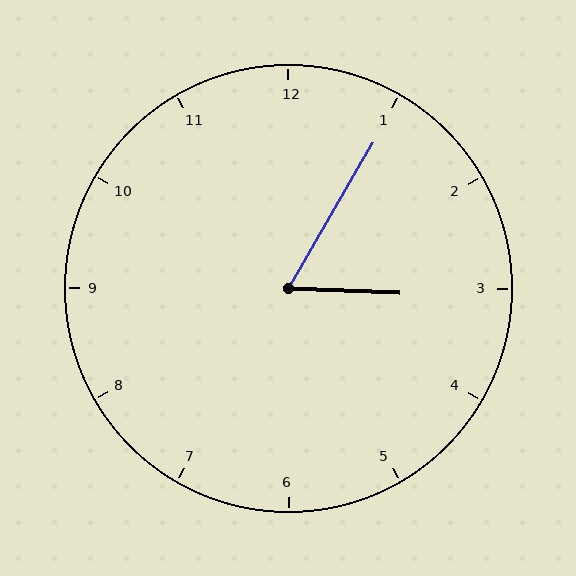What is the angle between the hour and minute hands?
Approximately 62 degrees.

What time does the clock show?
3:05.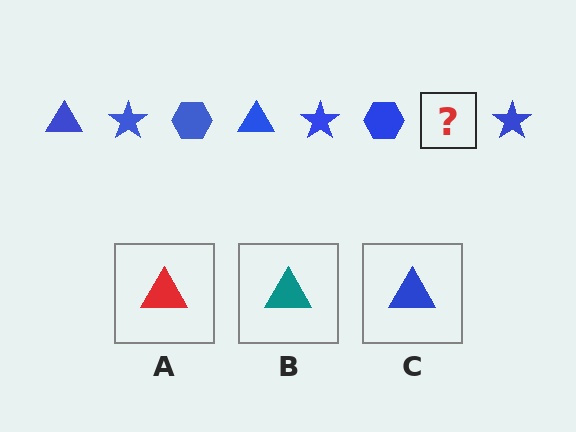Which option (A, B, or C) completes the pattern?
C.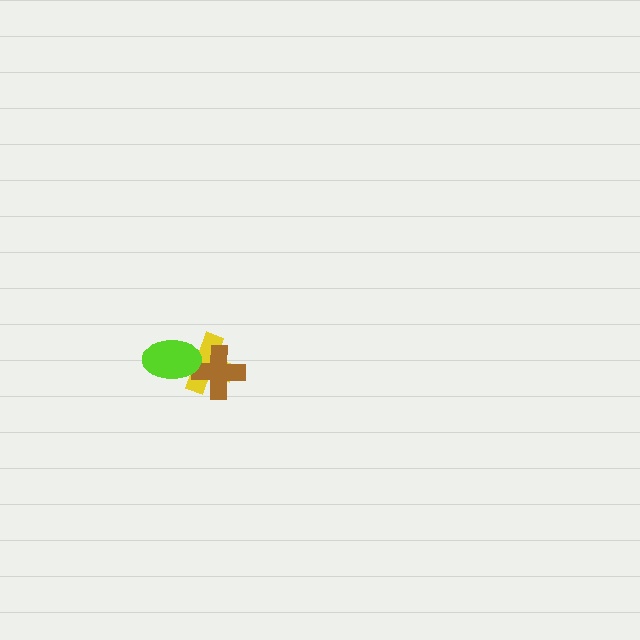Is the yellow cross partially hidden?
Yes, it is partially covered by another shape.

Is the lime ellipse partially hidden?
No, no other shape covers it.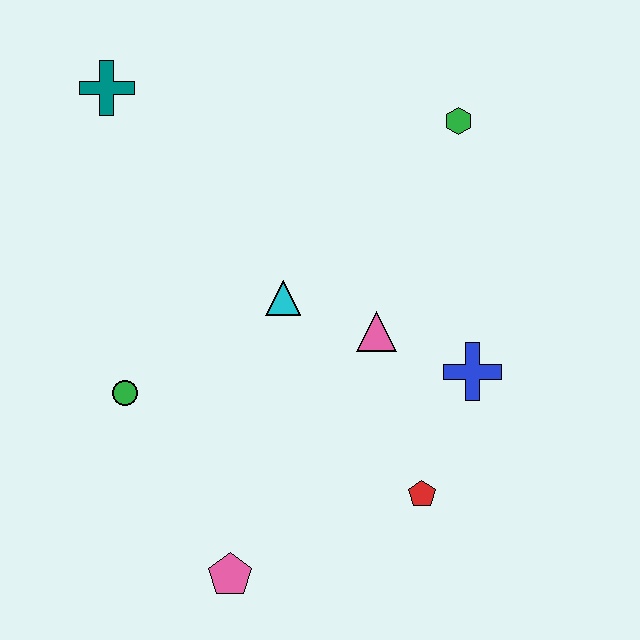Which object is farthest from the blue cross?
The teal cross is farthest from the blue cross.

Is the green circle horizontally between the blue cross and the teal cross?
Yes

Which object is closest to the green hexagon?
The pink triangle is closest to the green hexagon.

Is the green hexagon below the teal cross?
Yes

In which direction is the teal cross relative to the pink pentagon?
The teal cross is above the pink pentagon.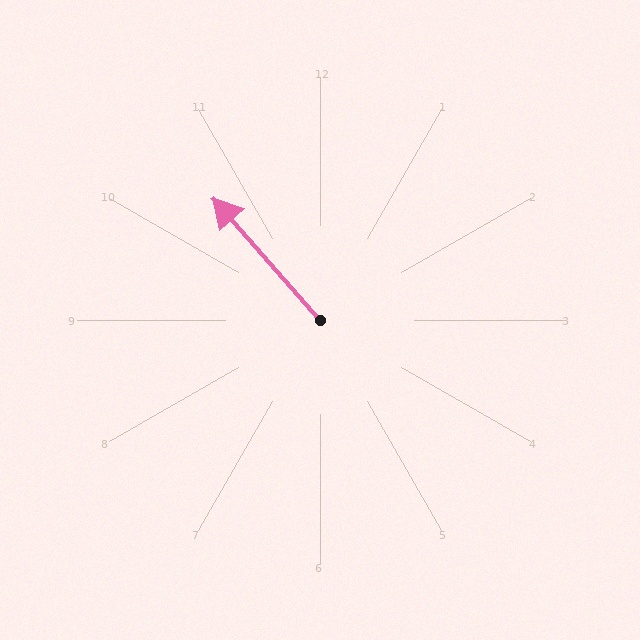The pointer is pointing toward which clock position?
Roughly 11 o'clock.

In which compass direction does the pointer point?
Northwest.